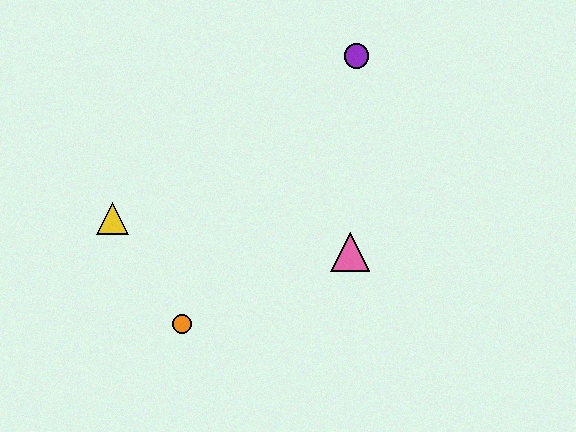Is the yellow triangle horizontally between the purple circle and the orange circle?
No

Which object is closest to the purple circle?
The pink triangle is closest to the purple circle.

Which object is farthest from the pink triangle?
The yellow triangle is farthest from the pink triangle.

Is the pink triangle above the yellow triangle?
No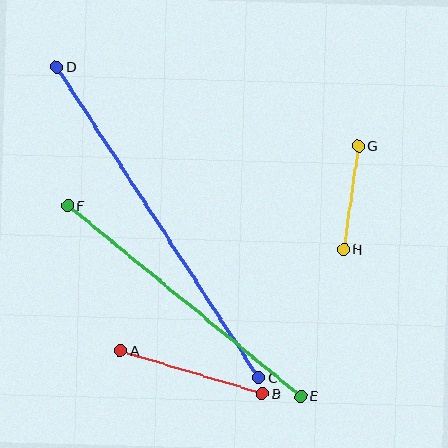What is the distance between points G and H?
The distance is approximately 104 pixels.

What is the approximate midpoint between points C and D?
The midpoint is at approximately (158, 222) pixels.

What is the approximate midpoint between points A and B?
The midpoint is at approximately (191, 372) pixels.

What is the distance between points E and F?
The distance is approximately 301 pixels.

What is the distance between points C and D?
The distance is approximately 371 pixels.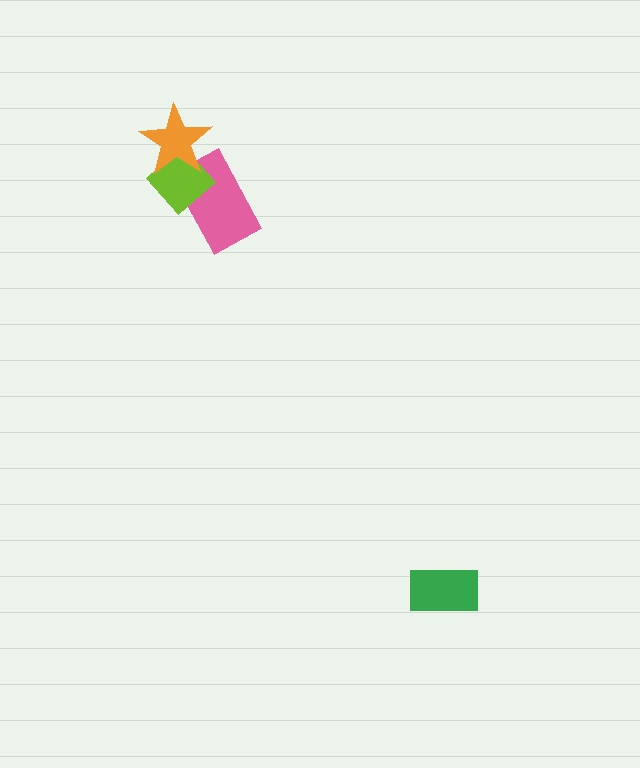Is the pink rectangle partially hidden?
Yes, it is partially covered by another shape.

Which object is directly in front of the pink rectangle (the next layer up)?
The lime diamond is directly in front of the pink rectangle.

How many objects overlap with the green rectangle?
0 objects overlap with the green rectangle.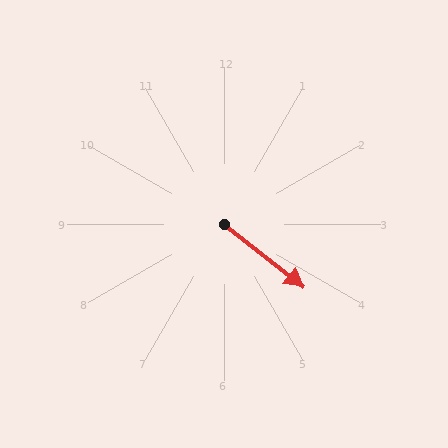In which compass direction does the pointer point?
Southeast.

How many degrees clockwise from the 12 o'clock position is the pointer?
Approximately 128 degrees.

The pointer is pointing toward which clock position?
Roughly 4 o'clock.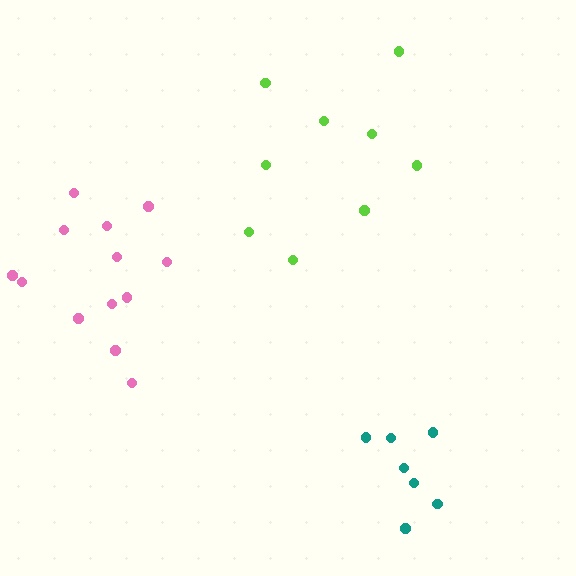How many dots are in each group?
Group 1: 13 dots, Group 2: 7 dots, Group 3: 9 dots (29 total).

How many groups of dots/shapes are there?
There are 3 groups.